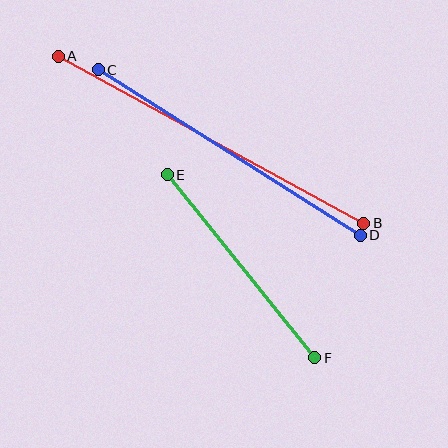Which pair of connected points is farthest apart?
Points A and B are farthest apart.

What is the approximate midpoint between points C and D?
The midpoint is at approximately (229, 153) pixels.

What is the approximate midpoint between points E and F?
The midpoint is at approximately (241, 266) pixels.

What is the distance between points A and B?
The distance is approximately 348 pixels.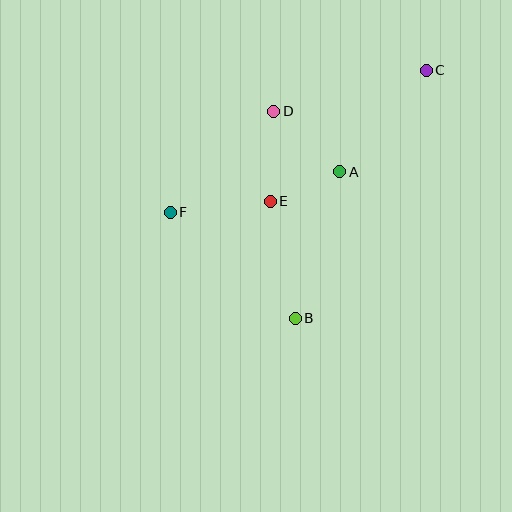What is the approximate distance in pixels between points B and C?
The distance between B and C is approximately 281 pixels.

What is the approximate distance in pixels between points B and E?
The distance between B and E is approximately 119 pixels.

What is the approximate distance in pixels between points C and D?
The distance between C and D is approximately 158 pixels.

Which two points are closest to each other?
Points A and E are closest to each other.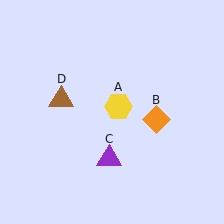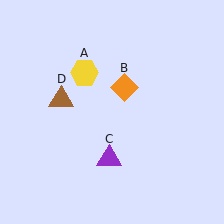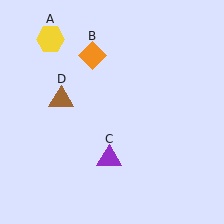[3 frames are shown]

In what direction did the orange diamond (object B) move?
The orange diamond (object B) moved up and to the left.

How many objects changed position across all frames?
2 objects changed position: yellow hexagon (object A), orange diamond (object B).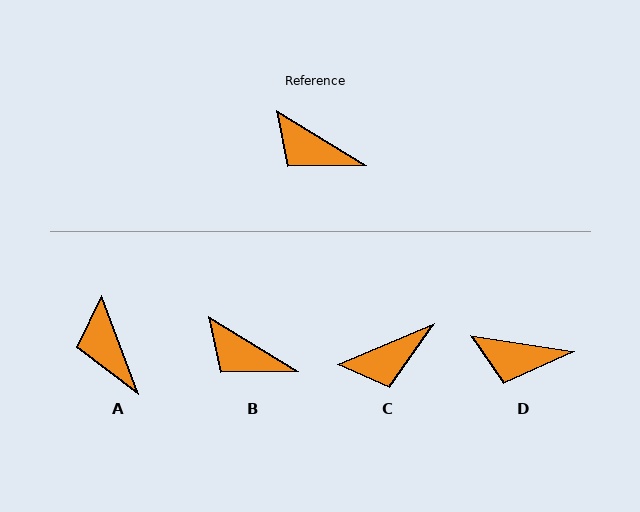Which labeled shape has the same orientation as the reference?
B.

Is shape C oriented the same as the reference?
No, it is off by about 55 degrees.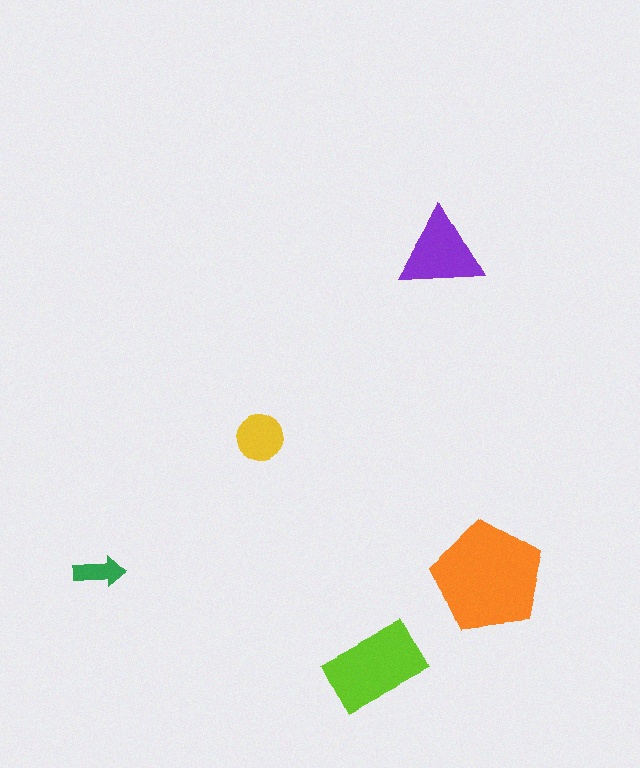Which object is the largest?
The orange pentagon.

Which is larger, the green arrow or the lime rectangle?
The lime rectangle.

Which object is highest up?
The purple triangle is topmost.